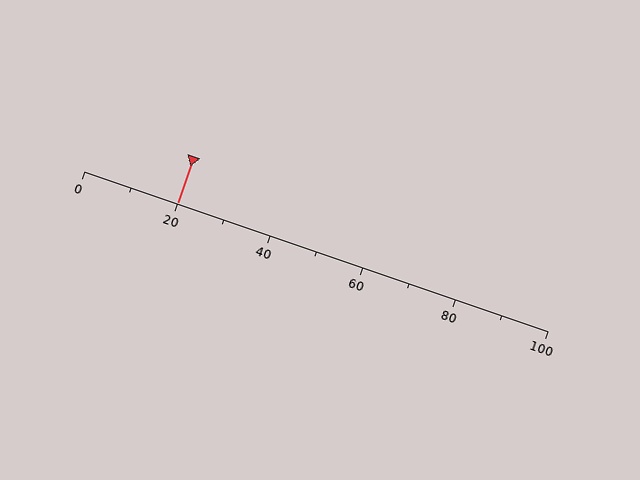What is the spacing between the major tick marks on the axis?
The major ticks are spaced 20 apart.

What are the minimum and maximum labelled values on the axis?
The axis runs from 0 to 100.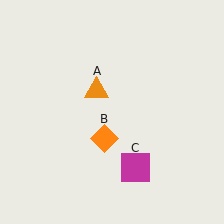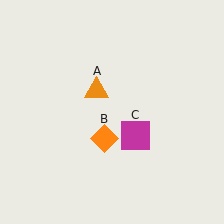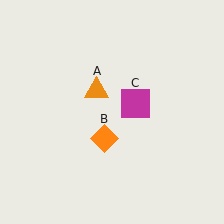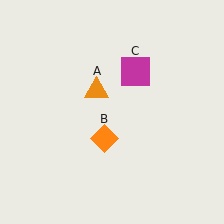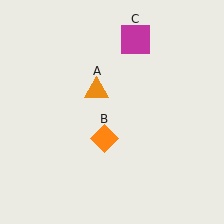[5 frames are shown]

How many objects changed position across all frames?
1 object changed position: magenta square (object C).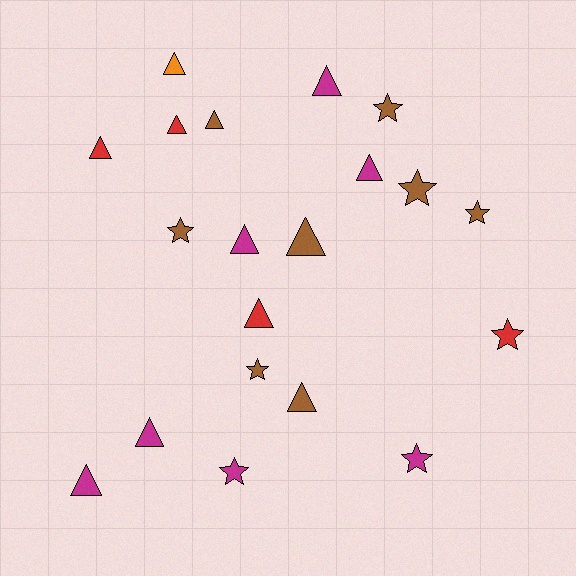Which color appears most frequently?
Brown, with 8 objects.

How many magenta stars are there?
There are 2 magenta stars.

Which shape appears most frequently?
Triangle, with 12 objects.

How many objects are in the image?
There are 20 objects.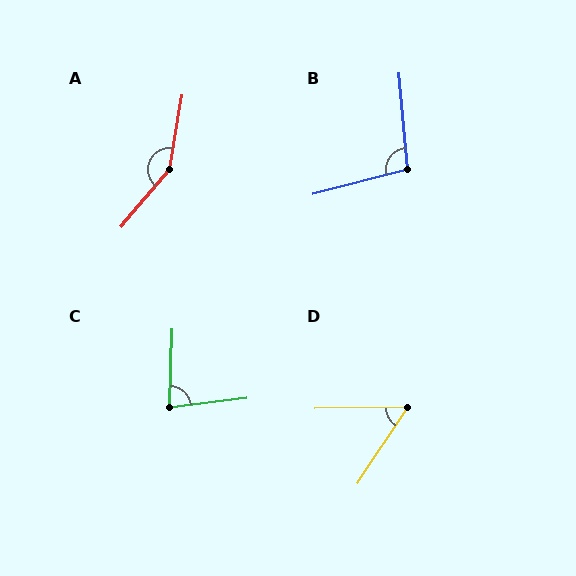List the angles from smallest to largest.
D (56°), C (81°), B (100°), A (150°).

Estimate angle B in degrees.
Approximately 100 degrees.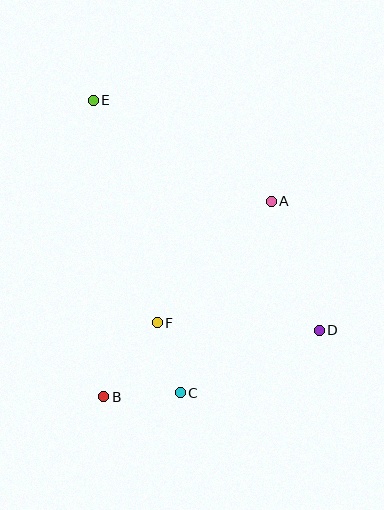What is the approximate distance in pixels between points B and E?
The distance between B and E is approximately 296 pixels.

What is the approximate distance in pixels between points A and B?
The distance between A and B is approximately 258 pixels.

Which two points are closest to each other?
Points C and F are closest to each other.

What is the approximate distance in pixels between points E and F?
The distance between E and F is approximately 231 pixels.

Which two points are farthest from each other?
Points D and E are farthest from each other.